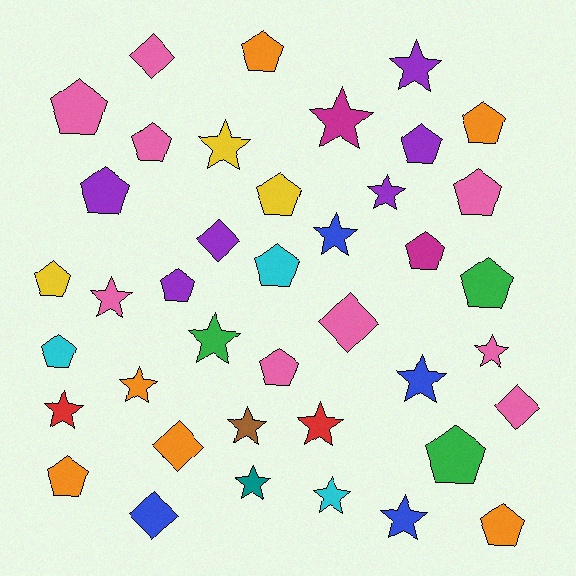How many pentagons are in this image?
There are 18 pentagons.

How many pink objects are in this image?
There are 9 pink objects.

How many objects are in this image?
There are 40 objects.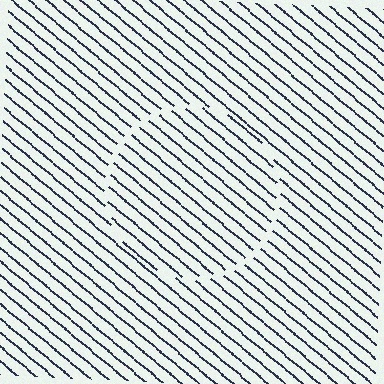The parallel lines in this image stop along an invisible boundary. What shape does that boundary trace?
An illusory circle. The interior of the shape contains the same grating, shifted by half a period — the contour is defined by the phase discontinuity where line-ends from the inner and outer gratings abut.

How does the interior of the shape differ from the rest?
The interior of the shape contains the same grating, shifted by half a period — the contour is defined by the phase discontinuity where line-ends from the inner and outer gratings abut.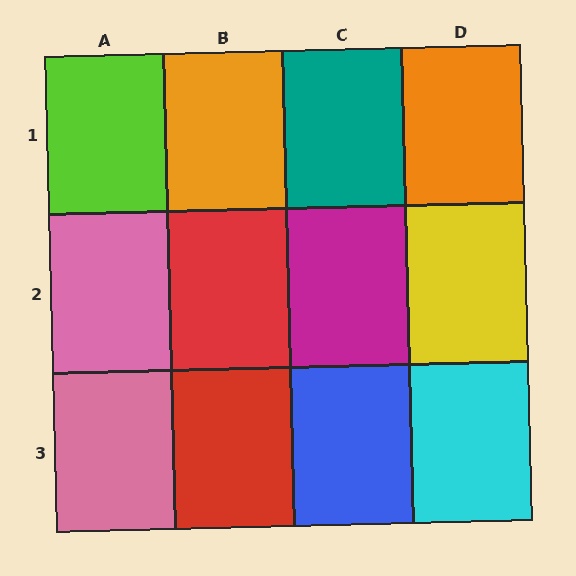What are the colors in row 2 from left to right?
Pink, red, magenta, yellow.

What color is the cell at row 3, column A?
Pink.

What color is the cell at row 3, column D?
Cyan.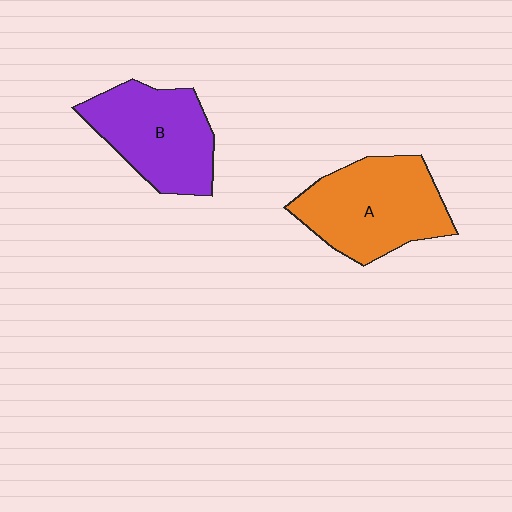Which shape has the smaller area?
Shape B (purple).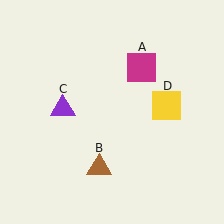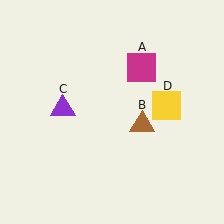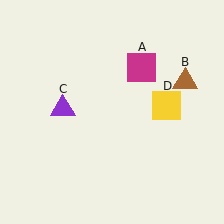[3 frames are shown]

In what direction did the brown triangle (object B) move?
The brown triangle (object B) moved up and to the right.